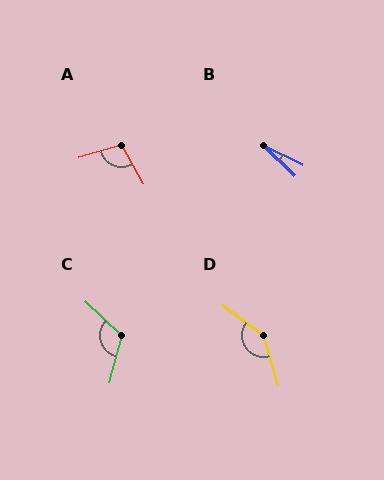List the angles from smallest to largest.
B (18°), A (103°), C (118°), D (142°).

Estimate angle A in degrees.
Approximately 103 degrees.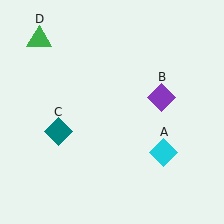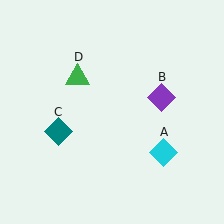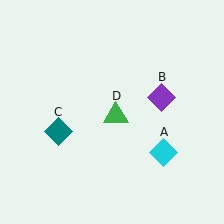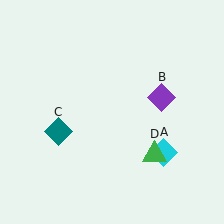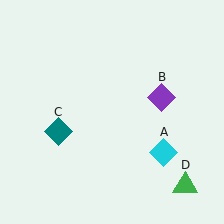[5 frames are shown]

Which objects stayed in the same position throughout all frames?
Cyan diamond (object A) and purple diamond (object B) and teal diamond (object C) remained stationary.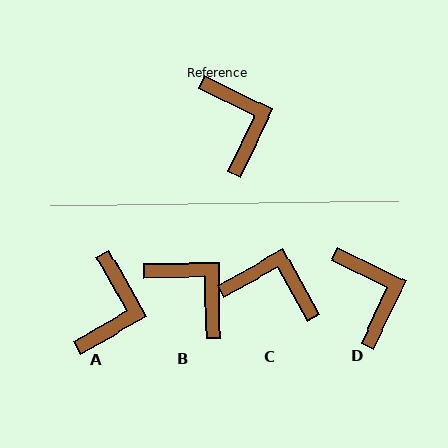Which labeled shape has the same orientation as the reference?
D.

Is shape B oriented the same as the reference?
No, it is off by about 26 degrees.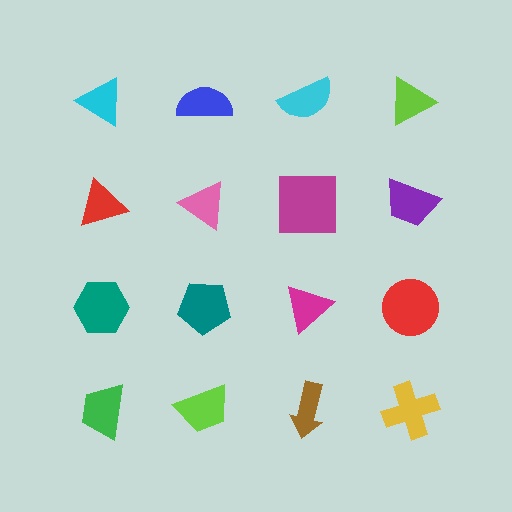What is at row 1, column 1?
A cyan triangle.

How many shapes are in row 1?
4 shapes.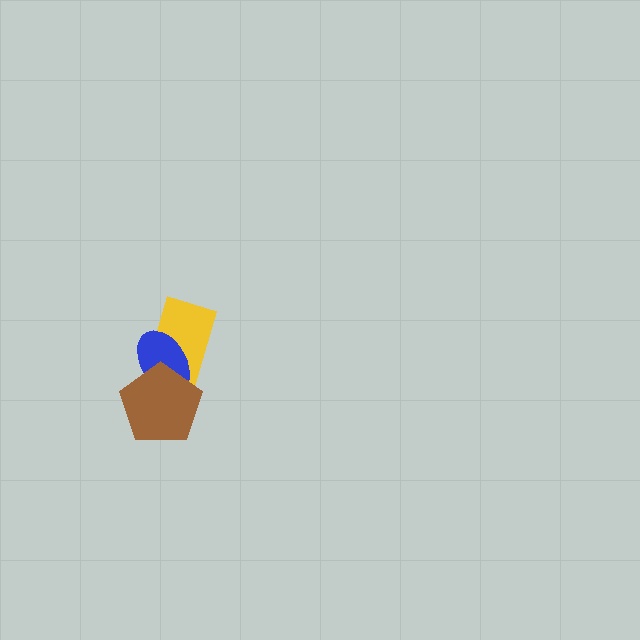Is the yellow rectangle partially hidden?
Yes, it is partially covered by another shape.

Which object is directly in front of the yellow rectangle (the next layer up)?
The blue ellipse is directly in front of the yellow rectangle.